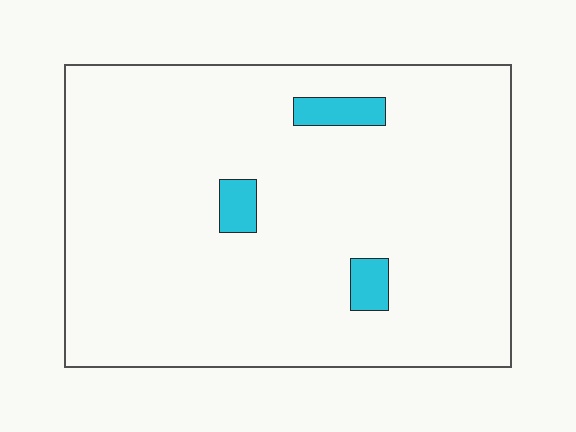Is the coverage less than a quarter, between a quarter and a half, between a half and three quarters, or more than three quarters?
Less than a quarter.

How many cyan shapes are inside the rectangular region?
3.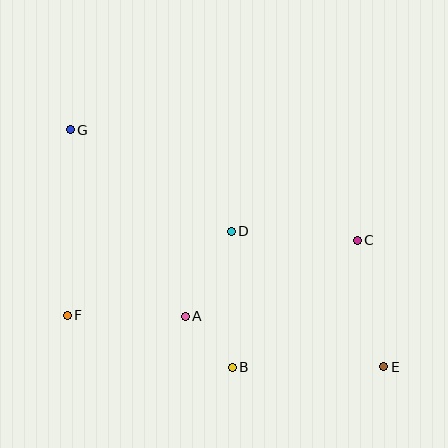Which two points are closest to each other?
Points A and B are closest to each other.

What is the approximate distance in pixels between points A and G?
The distance between A and G is approximately 219 pixels.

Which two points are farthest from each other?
Points E and G are farthest from each other.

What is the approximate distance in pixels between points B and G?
The distance between B and G is approximately 287 pixels.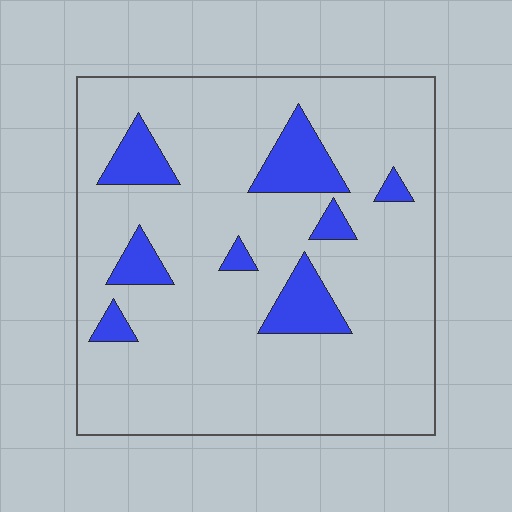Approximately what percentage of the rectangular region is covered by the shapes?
Approximately 15%.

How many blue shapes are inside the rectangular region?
8.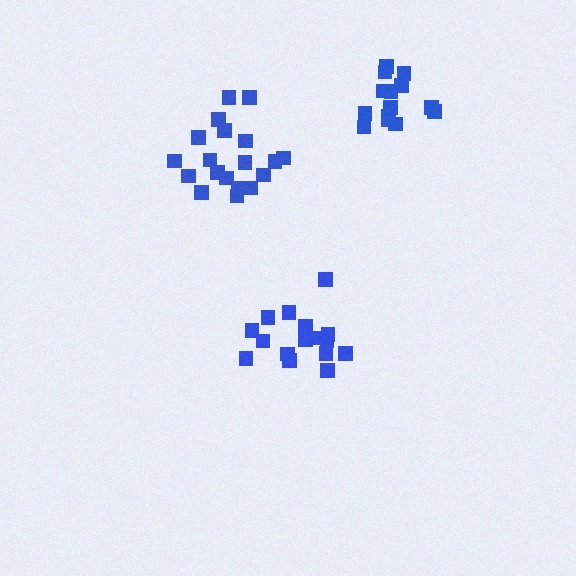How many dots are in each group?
Group 1: 19 dots, Group 2: 14 dots, Group 3: 16 dots (49 total).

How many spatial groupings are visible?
There are 3 spatial groupings.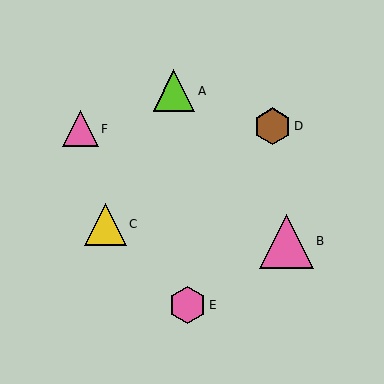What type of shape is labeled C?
Shape C is a yellow triangle.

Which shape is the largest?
The pink triangle (labeled B) is the largest.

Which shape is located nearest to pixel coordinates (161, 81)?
The lime triangle (labeled A) at (174, 91) is nearest to that location.